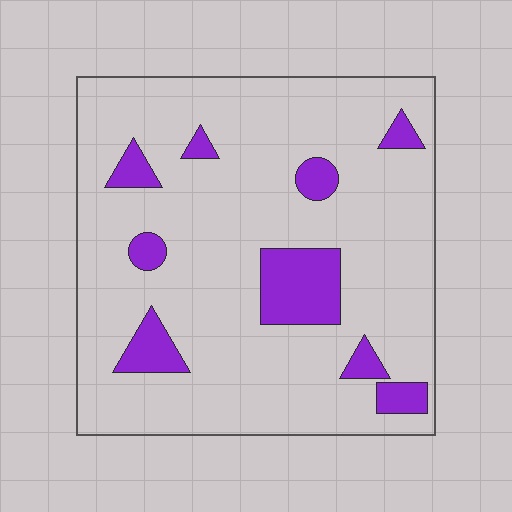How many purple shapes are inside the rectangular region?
9.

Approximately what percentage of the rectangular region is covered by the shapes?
Approximately 15%.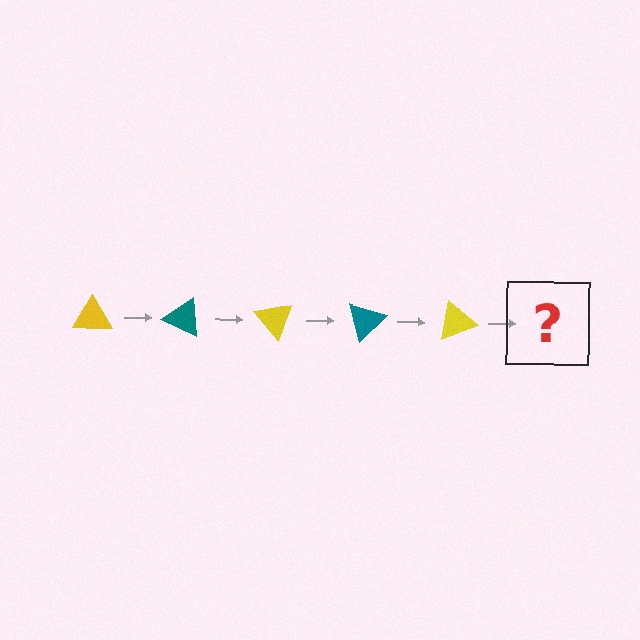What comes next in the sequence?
The next element should be a teal triangle, rotated 125 degrees from the start.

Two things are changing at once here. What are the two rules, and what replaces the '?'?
The two rules are that it rotates 25 degrees each step and the color cycles through yellow and teal. The '?' should be a teal triangle, rotated 125 degrees from the start.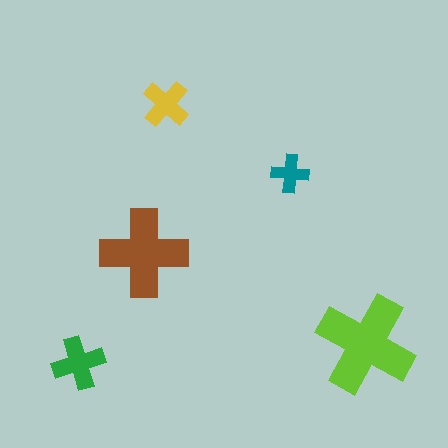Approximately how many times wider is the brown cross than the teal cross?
About 2.5 times wider.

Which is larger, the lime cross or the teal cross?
The lime one.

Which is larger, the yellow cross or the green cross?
The green one.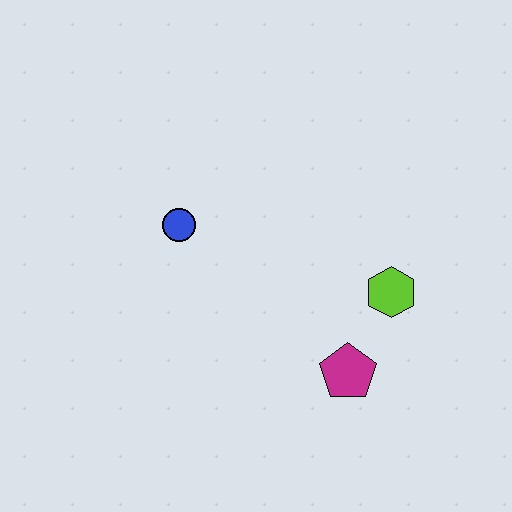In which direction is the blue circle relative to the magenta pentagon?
The blue circle is to the left of the magenta pentagon.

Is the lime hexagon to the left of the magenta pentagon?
No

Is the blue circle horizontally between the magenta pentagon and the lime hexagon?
No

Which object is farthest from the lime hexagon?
The blue circle is farthest from the lime hexagon.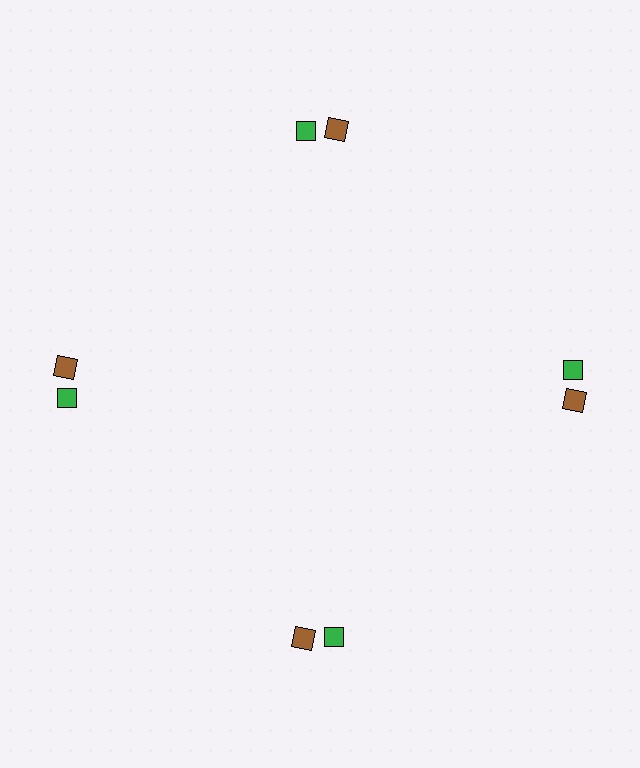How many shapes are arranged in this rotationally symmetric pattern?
There are 8 shapes, arranged in 4 groups of 2.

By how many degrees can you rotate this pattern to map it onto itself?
The pattern maps onto itself every 90 degrees of rotation.